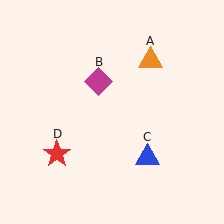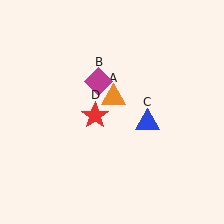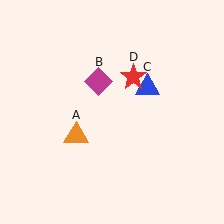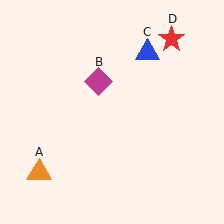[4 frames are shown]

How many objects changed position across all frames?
3 objects changed position: orange triangle (object A), blue triangle (object C), red star (object D).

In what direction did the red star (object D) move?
The red star (object D) moved up and to the right.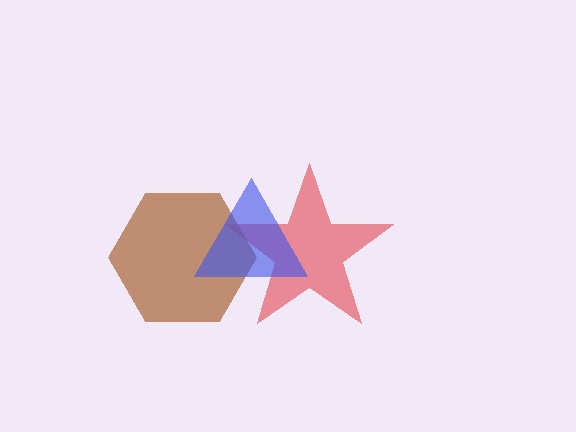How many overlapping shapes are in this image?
There are 3 overlapping shapes in the image.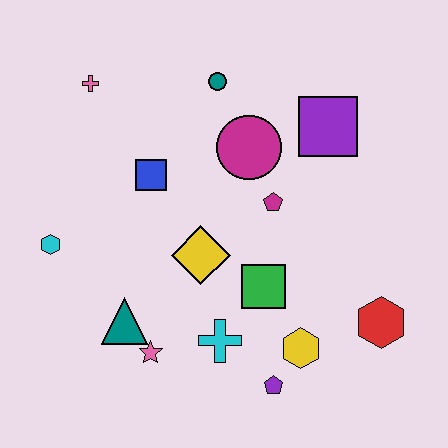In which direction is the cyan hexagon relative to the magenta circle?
The cyan hexagon is to the left of the magenta circle.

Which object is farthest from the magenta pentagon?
The cyan hexagon is farthest from the magenta pentagon.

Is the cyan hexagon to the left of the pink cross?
Yes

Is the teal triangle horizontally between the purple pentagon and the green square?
No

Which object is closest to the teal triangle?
The pink star is closest to the teal triangle.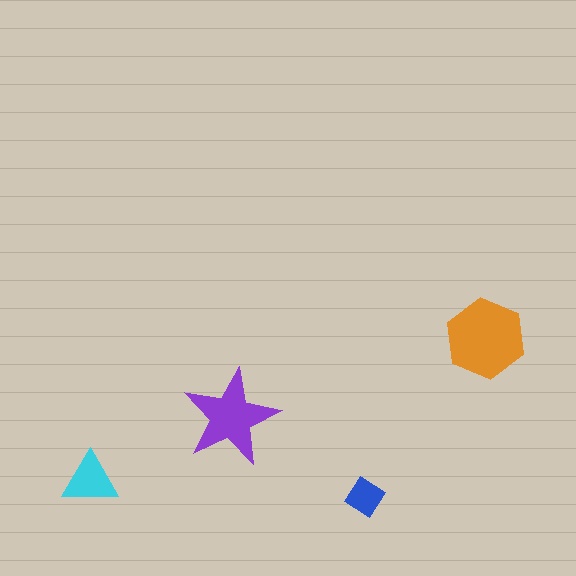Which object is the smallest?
The blue diamond.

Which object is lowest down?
The blue diamond is bottommost.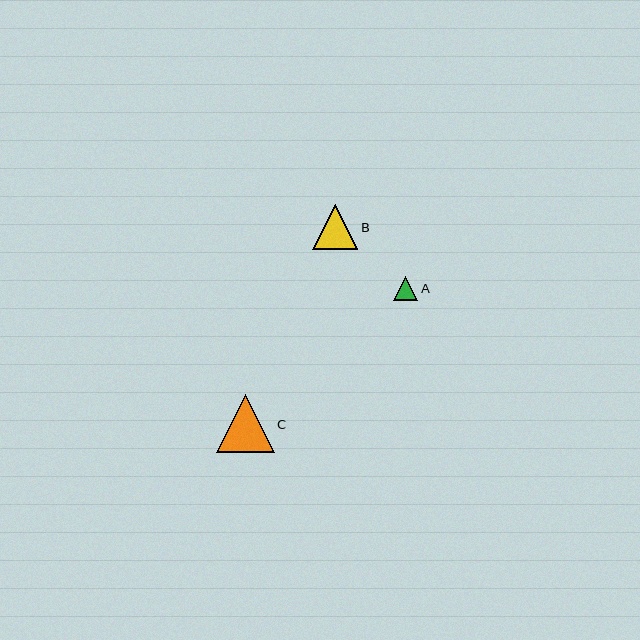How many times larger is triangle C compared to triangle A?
Triangle C is approximately 2.4 times the size of triangle A.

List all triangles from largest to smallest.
From largest to smallest: C, B, A.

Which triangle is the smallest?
Triangle A is the smallest with a size of approximately 24 pixels.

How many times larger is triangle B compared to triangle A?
Triangle B is approximately 1.9 times the size of triangle A.